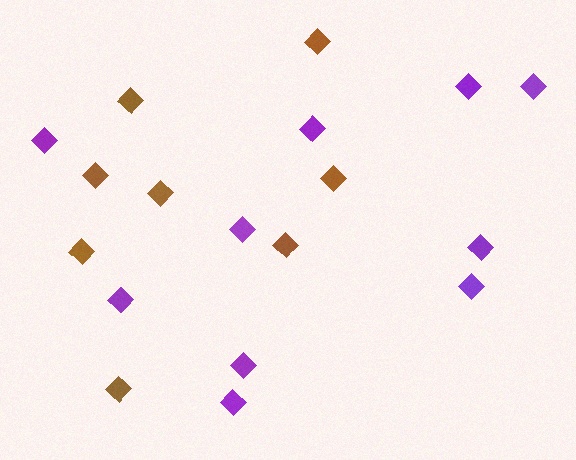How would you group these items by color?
There are 2 groups: one group of purple diamonds (10) and one group of brown diamonds (8).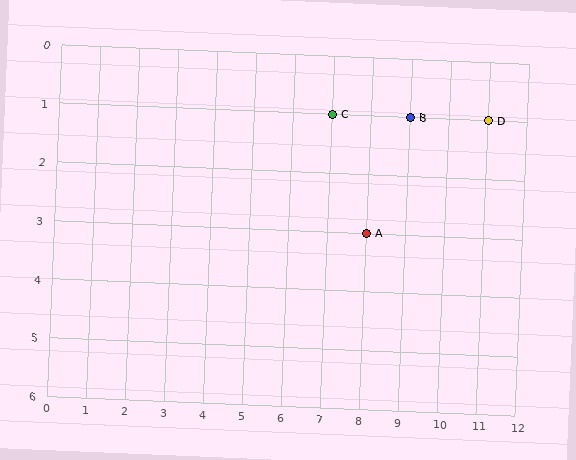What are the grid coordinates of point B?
Point B is at grid coordinates (9, 1).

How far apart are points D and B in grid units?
Points D and B are 2 columns apart.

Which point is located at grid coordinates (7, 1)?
Point C is at (7, 1).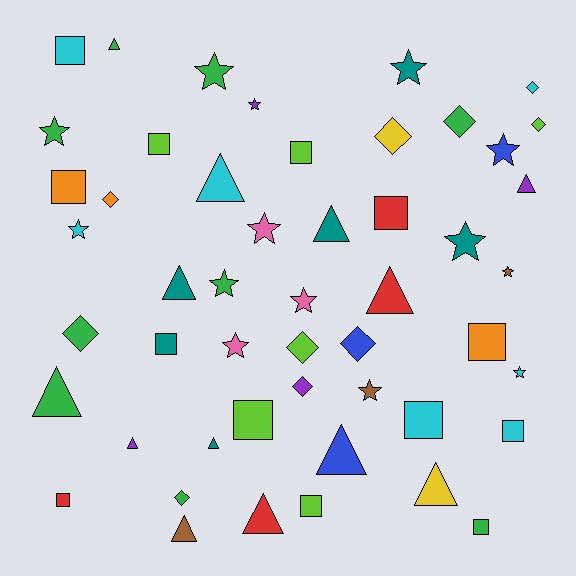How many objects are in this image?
There are 50 objects.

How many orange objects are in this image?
There are 3 orange objects.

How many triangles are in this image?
There are 13 triangles.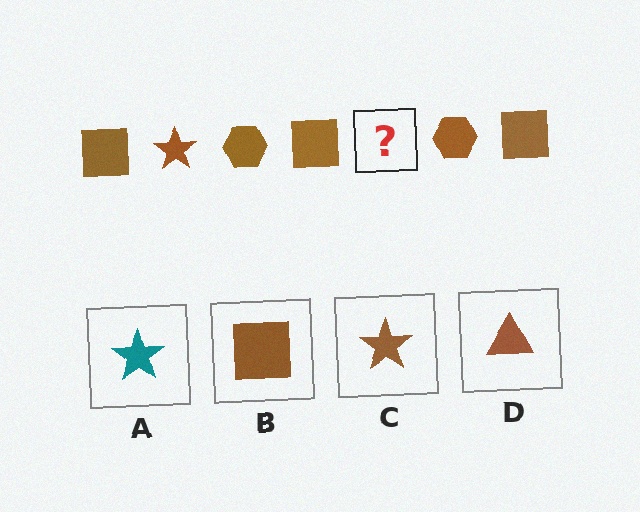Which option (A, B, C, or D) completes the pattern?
C.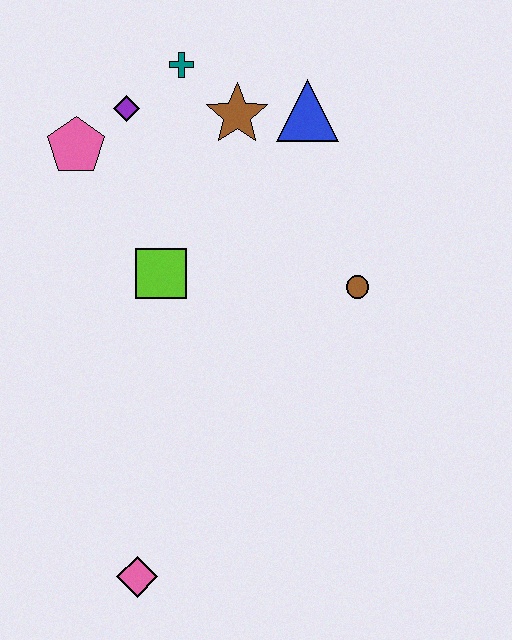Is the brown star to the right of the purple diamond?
Yes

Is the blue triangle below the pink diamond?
No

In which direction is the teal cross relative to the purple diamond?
The teal cross is to the right of the purple diamond.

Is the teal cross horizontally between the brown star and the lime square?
Yes